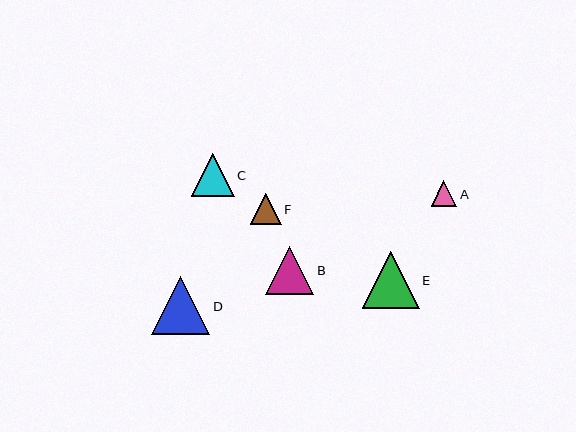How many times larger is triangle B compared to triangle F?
Triangle B is approximately 1.6 times the size of triangle F.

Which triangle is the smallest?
Triangle A is the smallest with a size of approximately 25 pixels.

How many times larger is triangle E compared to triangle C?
Triangle E is approximately 1.3 times the size of triangle C.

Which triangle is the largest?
Triangle D is the largest with a size of approximately 59 pixels.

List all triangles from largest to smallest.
From largest to smallest: D, E, B, C, F, A.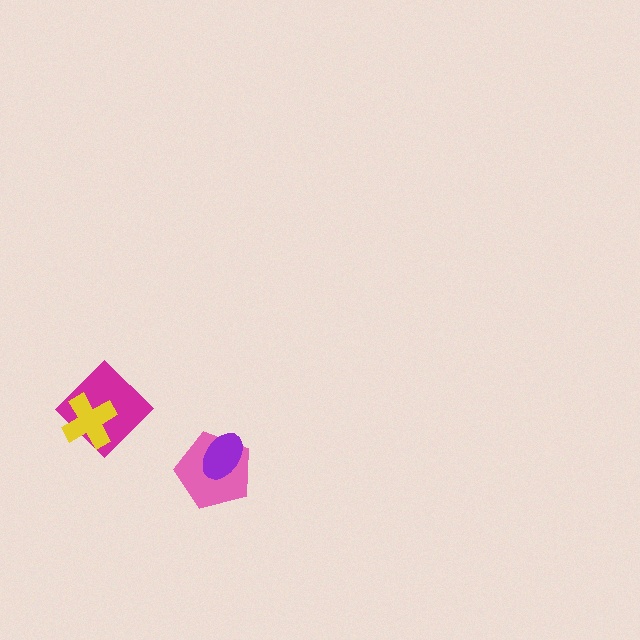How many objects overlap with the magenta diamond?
1 object overlaps with the magenta diamond.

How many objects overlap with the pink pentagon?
1 object overlaps with the pink pentagon.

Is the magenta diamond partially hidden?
Yes, it is partially covered by another shape.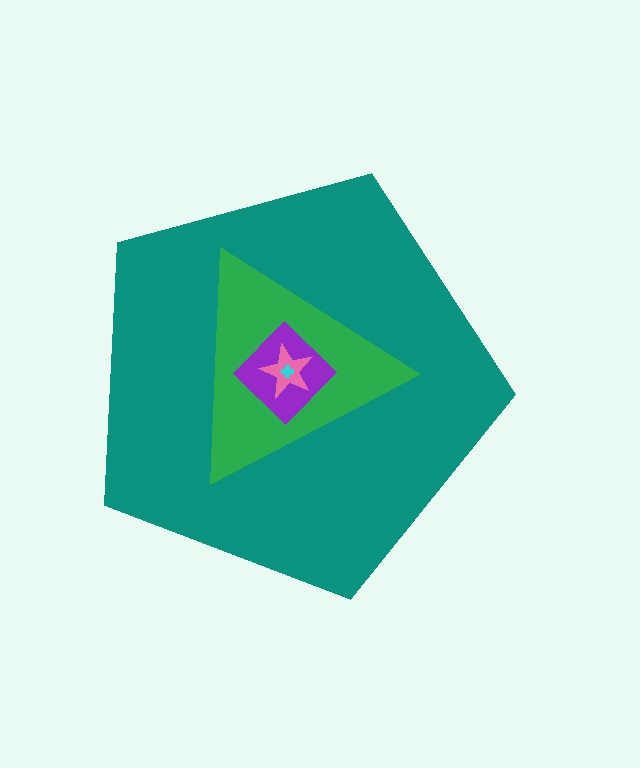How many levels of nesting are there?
5.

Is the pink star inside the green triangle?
Yes.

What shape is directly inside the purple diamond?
The pink star.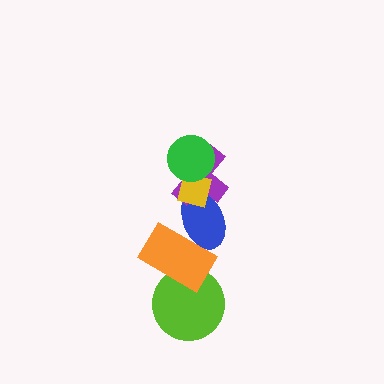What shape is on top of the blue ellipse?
The purple cross is on top of the blue ellipse.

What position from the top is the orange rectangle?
The orange rectangle is 5th from the top.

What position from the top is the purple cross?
The purple cross is 3rd from the top.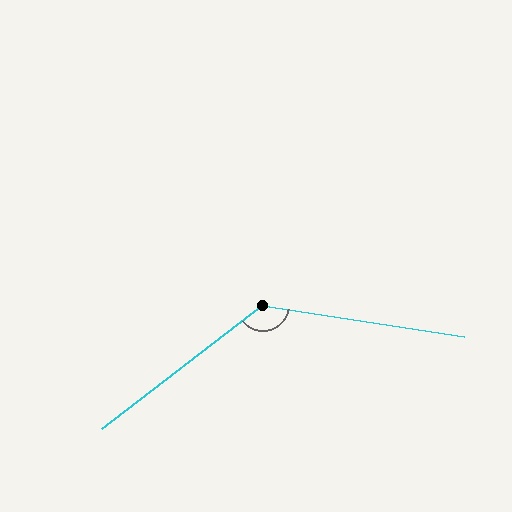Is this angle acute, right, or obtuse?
It is obtuse.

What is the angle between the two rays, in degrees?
Approximately 133 degrees.